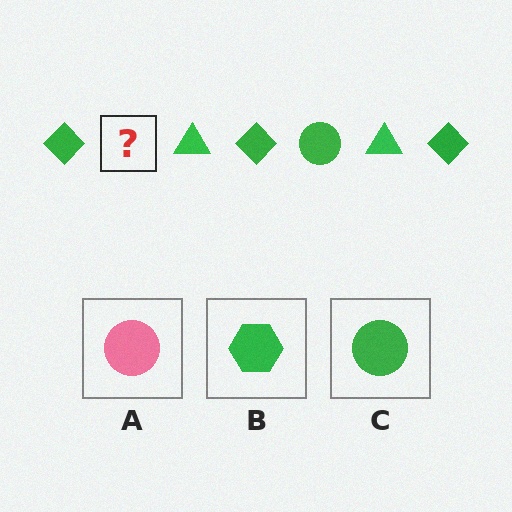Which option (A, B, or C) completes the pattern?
C.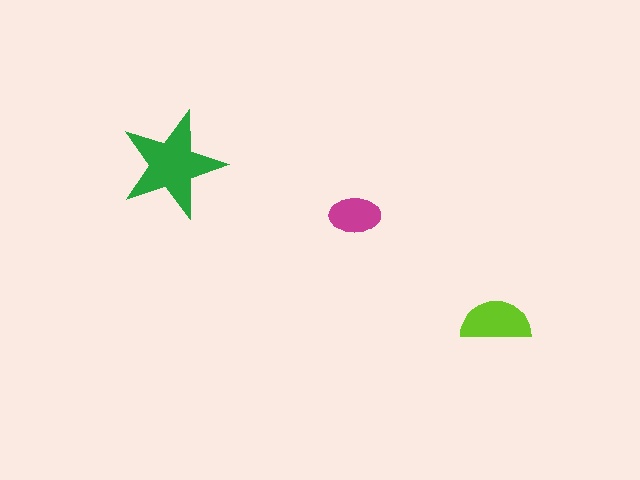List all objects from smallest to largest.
The magenta ellipse, the lime semicircle, the green star.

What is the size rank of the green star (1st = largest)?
1st.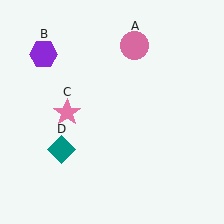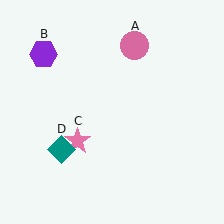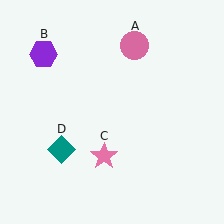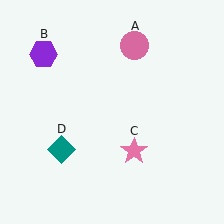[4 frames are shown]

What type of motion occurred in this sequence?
The pink star (object C) rotated counterclockwise around the center of the scene.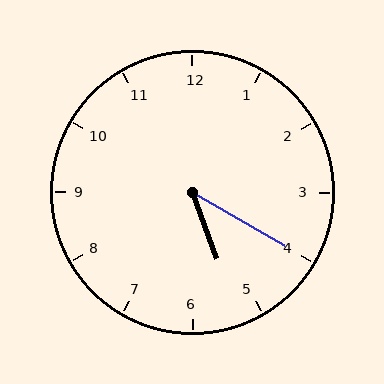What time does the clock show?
5:20.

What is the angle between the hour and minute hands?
Approximately 40 degrees.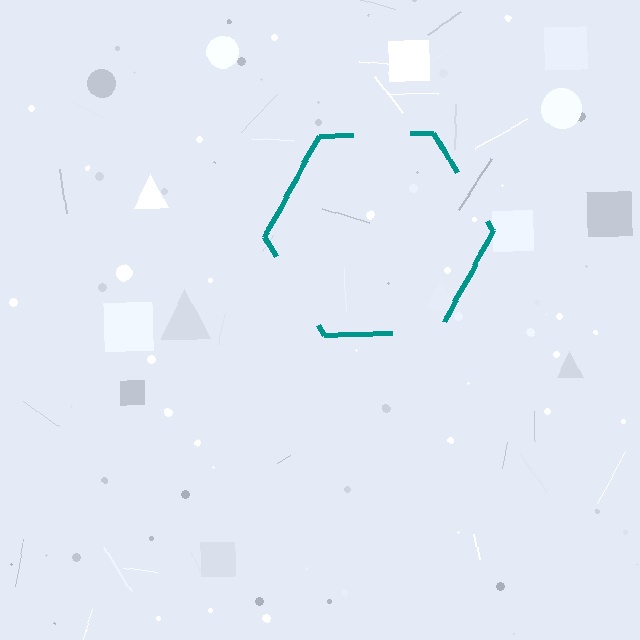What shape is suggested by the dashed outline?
The dashed outline suggests a hexagon.